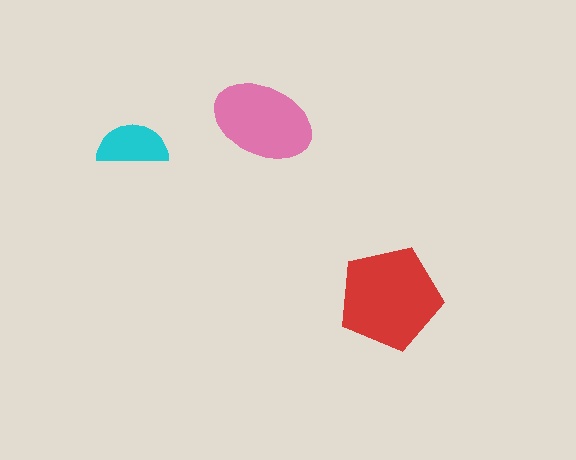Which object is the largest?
The red pentagon.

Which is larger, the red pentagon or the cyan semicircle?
The red pentagon.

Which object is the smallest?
The cyan semicircle.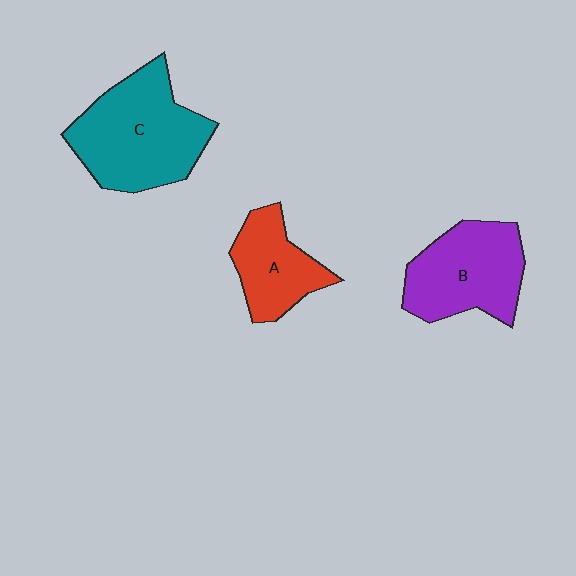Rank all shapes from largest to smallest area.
From largest to smallest: C (teal), B (purple), A (red).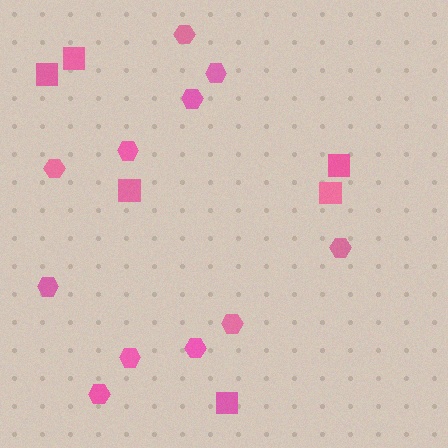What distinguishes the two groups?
There are 2 groups: one group of hexagons (11) and one group of squares (6).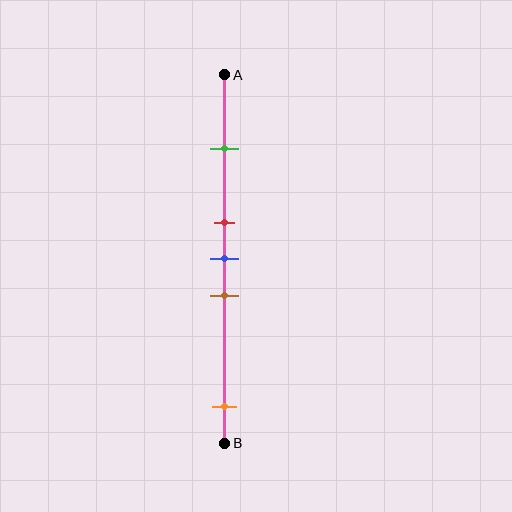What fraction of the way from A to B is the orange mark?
The orange mark is approximately 90% (0.9) of the way from A to B.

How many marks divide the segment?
There are 5 marks dividing the segment.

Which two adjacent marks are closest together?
The red and blue marks are the closest adjacent pair.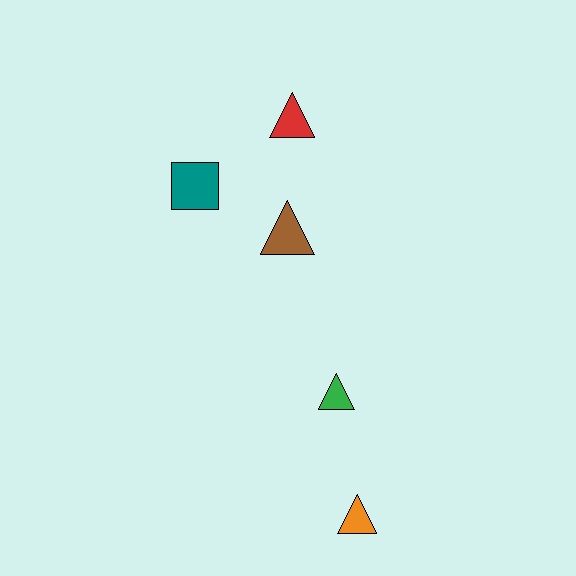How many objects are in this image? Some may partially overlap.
There are 5 objects.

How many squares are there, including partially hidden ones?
There is 1 square.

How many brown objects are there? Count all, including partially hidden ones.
There is 1 brown object.